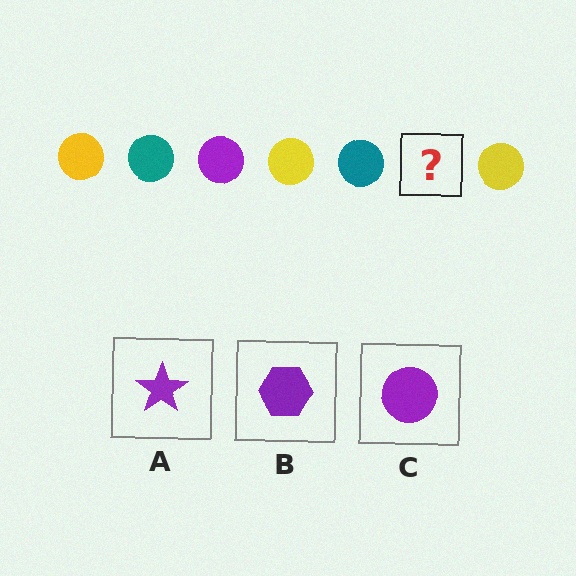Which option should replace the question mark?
Option C.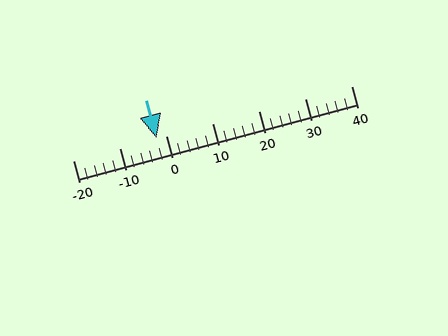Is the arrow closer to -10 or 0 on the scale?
The arrow is closer to 0.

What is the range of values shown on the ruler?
The ruler shows values from -20 to 40.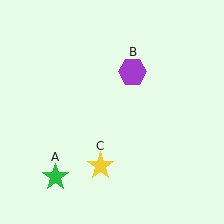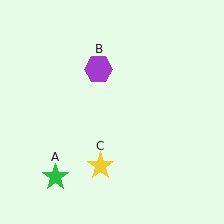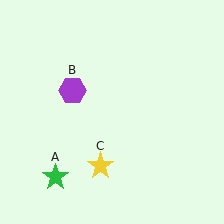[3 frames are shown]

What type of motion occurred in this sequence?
The purple hexagon (object B) rotated counterclockwise around the center of the scene.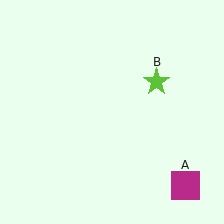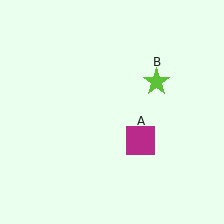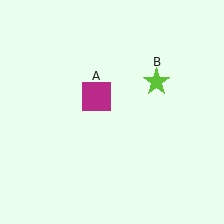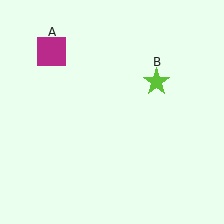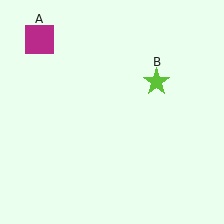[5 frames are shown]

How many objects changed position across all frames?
1 object changed position: magenta square (object A).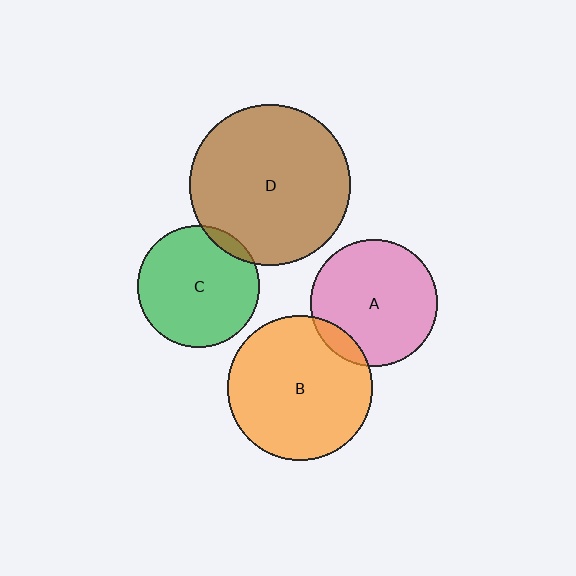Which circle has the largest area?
Circle D (brown).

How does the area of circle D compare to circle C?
Approximately 1.7 times.